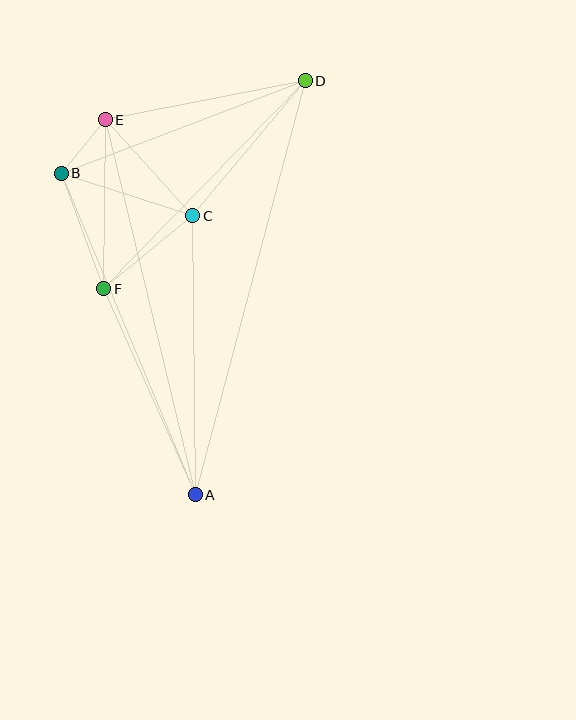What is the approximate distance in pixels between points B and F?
The distance between B and F is approximately 123 pixels.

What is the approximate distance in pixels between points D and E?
The distance between D and E is approximately 204 pixels.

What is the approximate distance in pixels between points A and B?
The distance between A and B is approximately 348 pixels.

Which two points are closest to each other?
Points B and E are closest to each other.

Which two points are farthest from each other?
Points A and D are farthest from each other.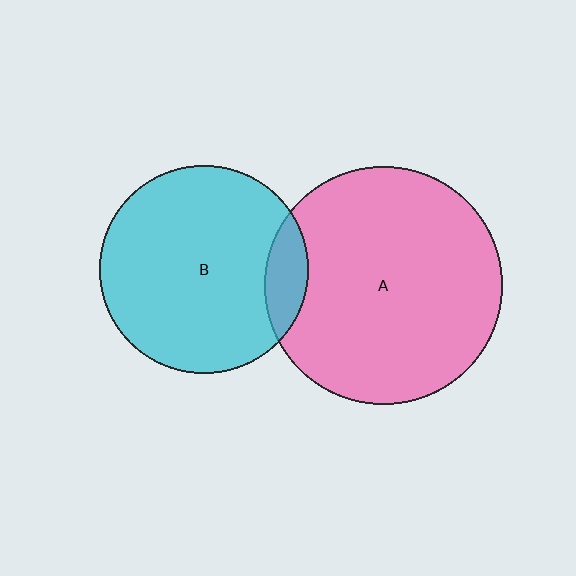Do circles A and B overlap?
Yes.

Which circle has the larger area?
Circle A (pink).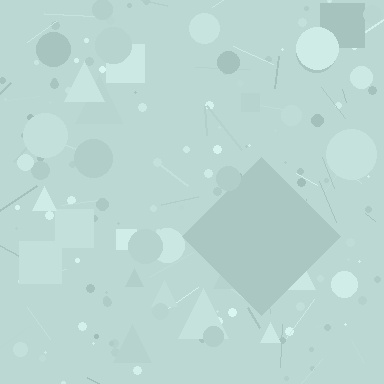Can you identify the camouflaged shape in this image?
The camouflaged shape is a diamond.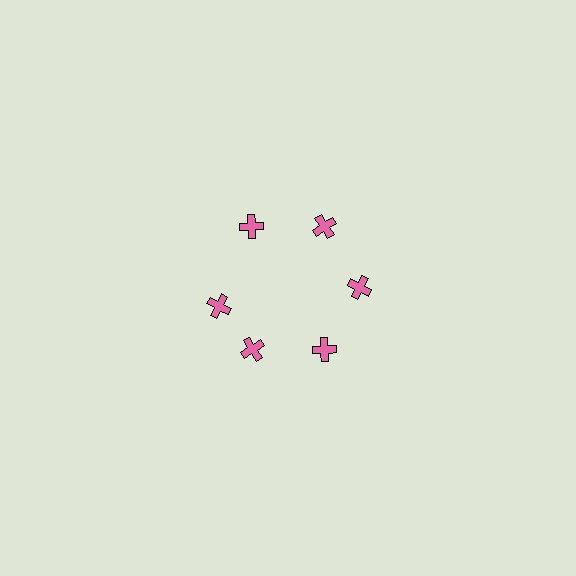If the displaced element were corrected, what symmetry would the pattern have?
It would have 6-fold rotational symmetry — the pattern would map onto itself every 60 degrees.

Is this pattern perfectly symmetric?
No. The 6 pink crosses are arranged in a ring, but one element near the 9 o'clock position is rotated out of alignment along the ring, breaking the 6-fold rotational symmetry.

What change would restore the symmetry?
The symmetry would be restored by rotating it back into even spacing with its neighbors so that all 6 crosses sit at equal angles and equal distance from the center.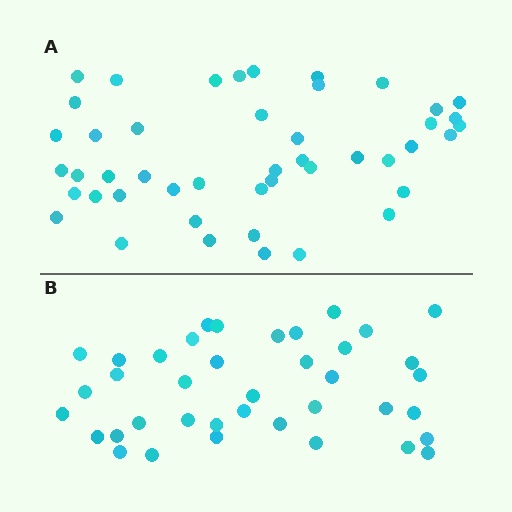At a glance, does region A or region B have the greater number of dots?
Region A (the top region) has more dots.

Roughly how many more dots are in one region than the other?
Region A has roughly 8 or so more dots than region B.